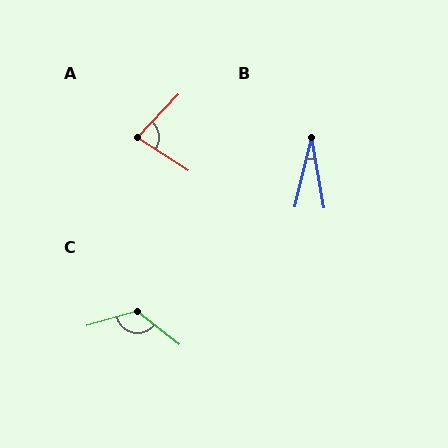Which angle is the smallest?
B, at approximately 23 degrees.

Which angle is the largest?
C, at approximately 126 degrees.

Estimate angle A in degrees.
Approximately 79 degrees.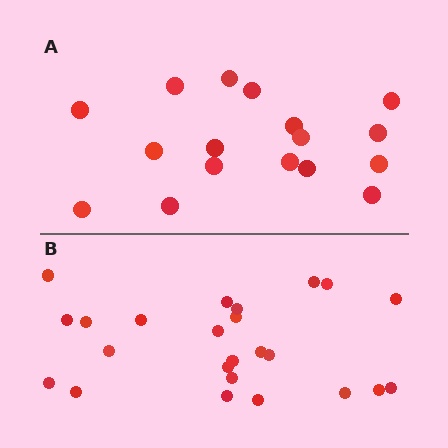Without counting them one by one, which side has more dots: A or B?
Region B (the bottom region) has more dots.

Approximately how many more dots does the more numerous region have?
Region B has roughly 8 or so more dots than region A.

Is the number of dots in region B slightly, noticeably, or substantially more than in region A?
Region B has noticeably more, but not dramatically so. The ratio is roughly 1.4 to 1.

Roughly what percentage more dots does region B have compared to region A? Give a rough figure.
About 40% more.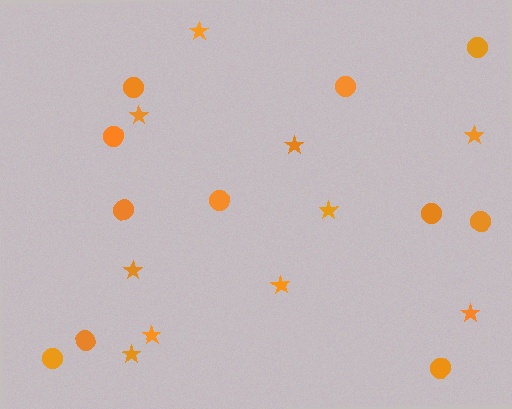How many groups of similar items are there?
There are 2 groups: one group of circles (11) and one group of stars (10).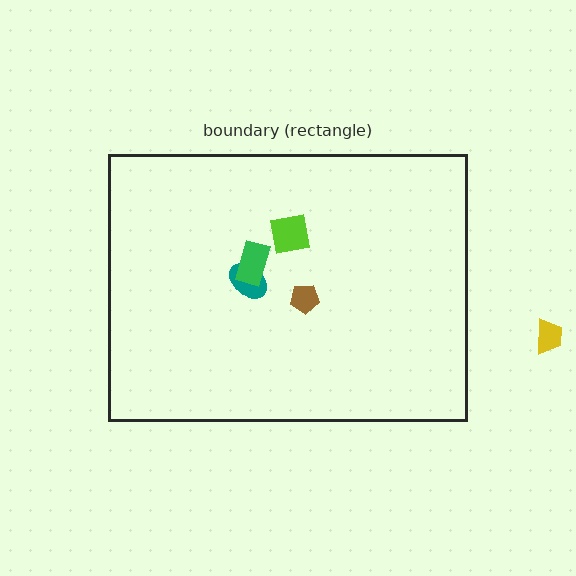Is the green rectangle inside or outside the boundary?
Inside.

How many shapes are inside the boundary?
4 inside, 1 outside.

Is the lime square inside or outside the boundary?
Inside.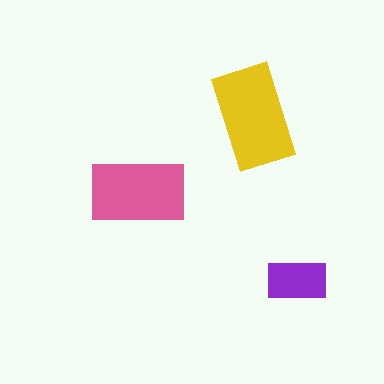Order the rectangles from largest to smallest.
the yellow one, the pink one, the purple one.